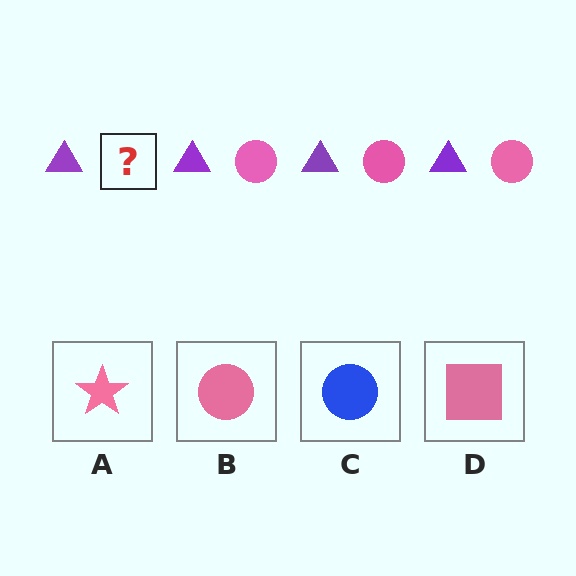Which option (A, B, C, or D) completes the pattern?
B.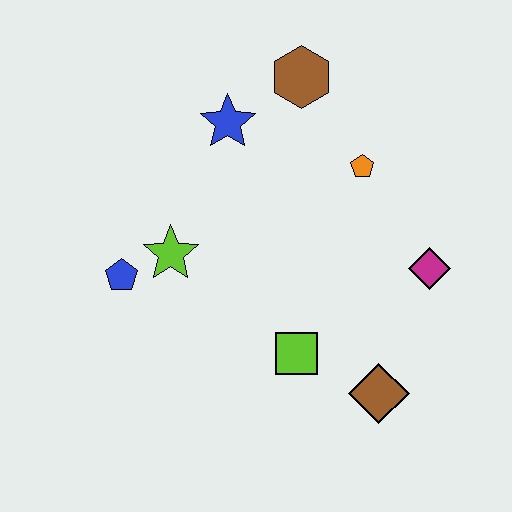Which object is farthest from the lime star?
The magenta diamond is farthest from the lime star.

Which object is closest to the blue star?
The brown hexagon is closest to the blue star.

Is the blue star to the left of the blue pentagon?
No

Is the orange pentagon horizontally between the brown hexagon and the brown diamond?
Yes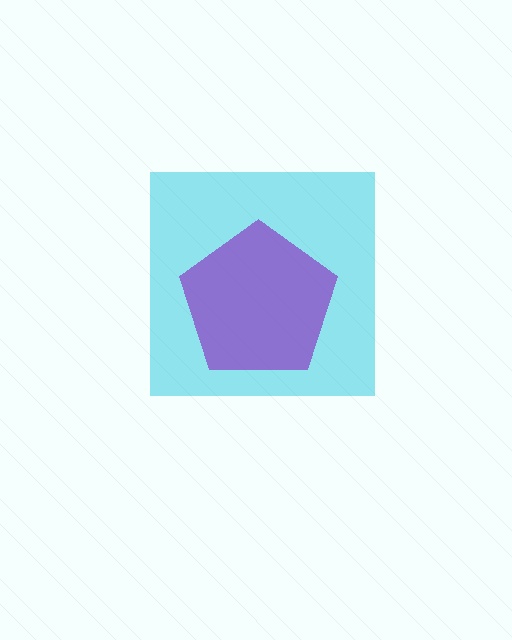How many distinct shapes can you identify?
There are 2 distinct shapes: a cyan square, a purple pentagon.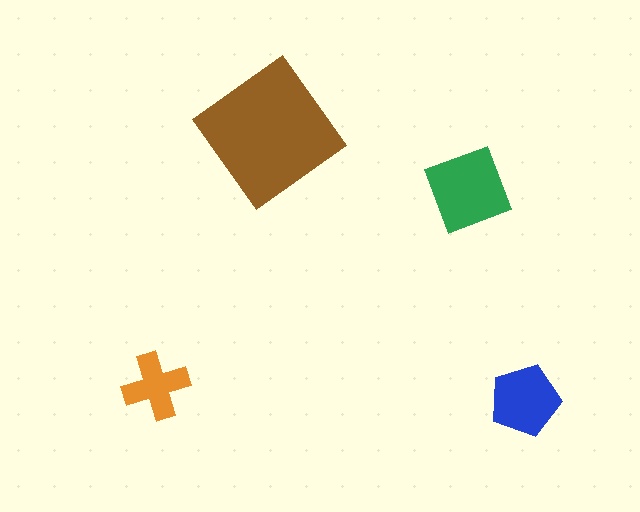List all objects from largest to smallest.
The brown diamond, the green diamond, the blue pentagon, the orange cross.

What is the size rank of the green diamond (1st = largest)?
2nd.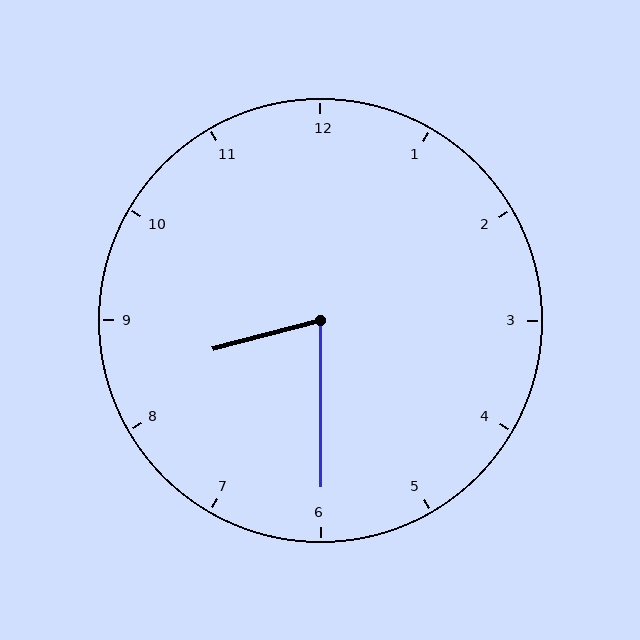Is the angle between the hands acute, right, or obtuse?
It is acute.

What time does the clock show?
8:30.